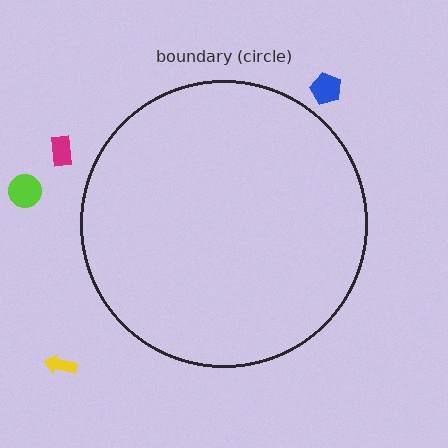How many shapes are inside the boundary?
0 inside, 4 outside.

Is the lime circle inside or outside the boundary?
Outside.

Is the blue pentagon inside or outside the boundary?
Outside.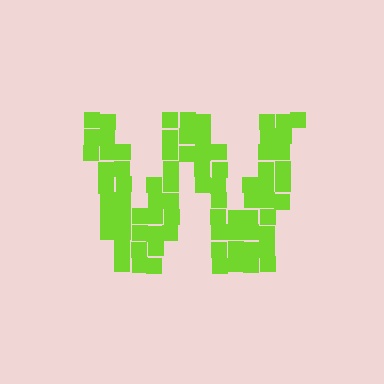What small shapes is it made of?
It is made of small squares.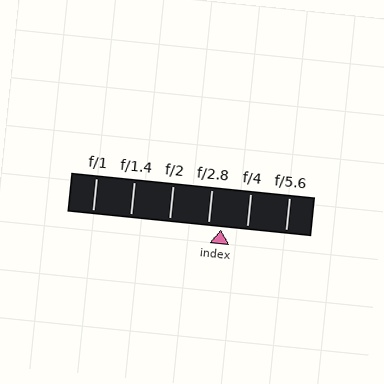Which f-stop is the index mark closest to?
The index mark is closest to f/2.8.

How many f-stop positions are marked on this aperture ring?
There are 6 f-stop positions marked.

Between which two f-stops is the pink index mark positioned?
The index mark is between f/2.8 and f/4.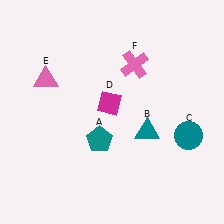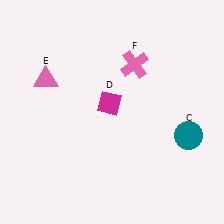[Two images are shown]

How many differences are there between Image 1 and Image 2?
There are 2 differences between the two images.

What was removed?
The teal pentagon (A), the teal triangle (B) were removed in Image 2.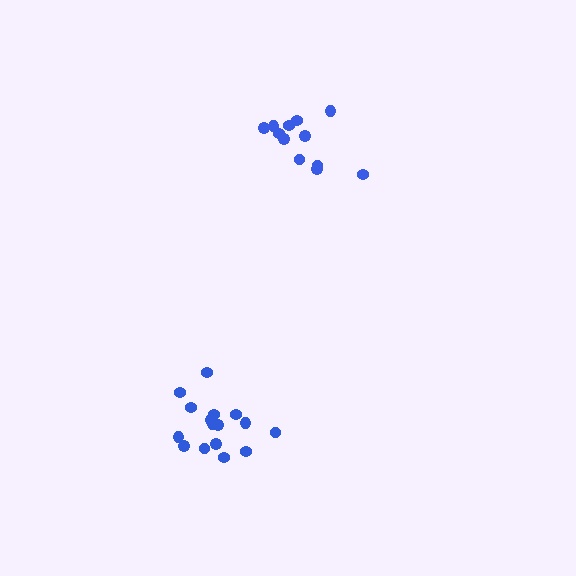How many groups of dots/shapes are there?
There are 2 groups.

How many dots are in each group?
Group 1: 17 dots, Group 2: 12 dots (29 total).